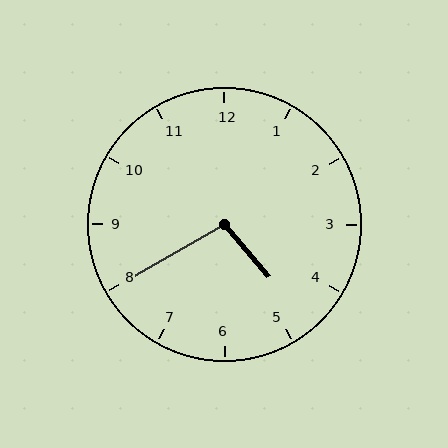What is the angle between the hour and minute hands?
Approximately 100 degrees.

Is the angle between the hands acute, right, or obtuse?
It is obtuse.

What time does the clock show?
4:40.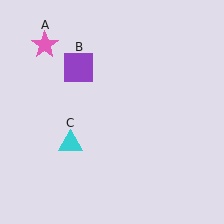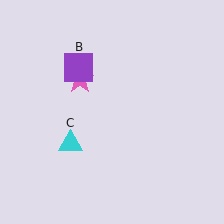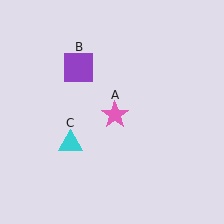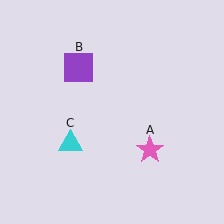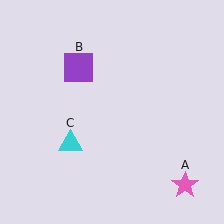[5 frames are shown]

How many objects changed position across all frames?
1 object changed position: pink star (object A).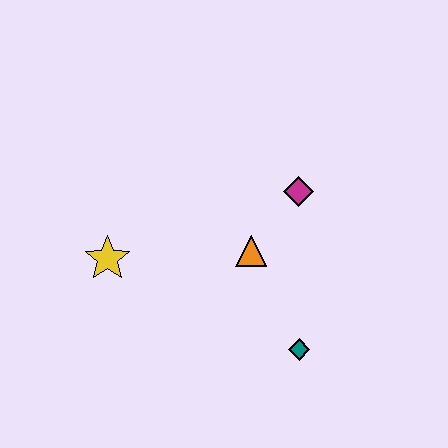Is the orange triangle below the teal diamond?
No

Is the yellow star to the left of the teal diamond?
Yes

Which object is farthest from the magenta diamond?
The yellow star is farthest from the magenta diamond.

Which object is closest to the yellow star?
The orange triangle is closest to the yellow star.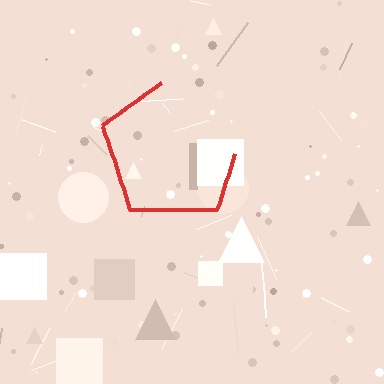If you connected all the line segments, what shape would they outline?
They would outline a pentagon.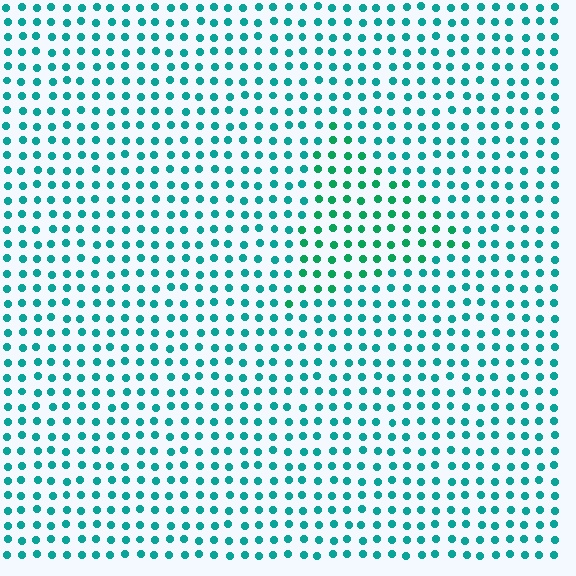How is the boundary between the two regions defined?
The boundary is defined purely by a slight shift in hue (about 25 degrees). Spacing, size, and orientation are identical on both sides.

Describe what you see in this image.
The image is filled with small teal elements in a uniform arrangement. A triangle-shaped region is visible where the elements are tinted to a slightly different hue, forming a subtle color boundary.